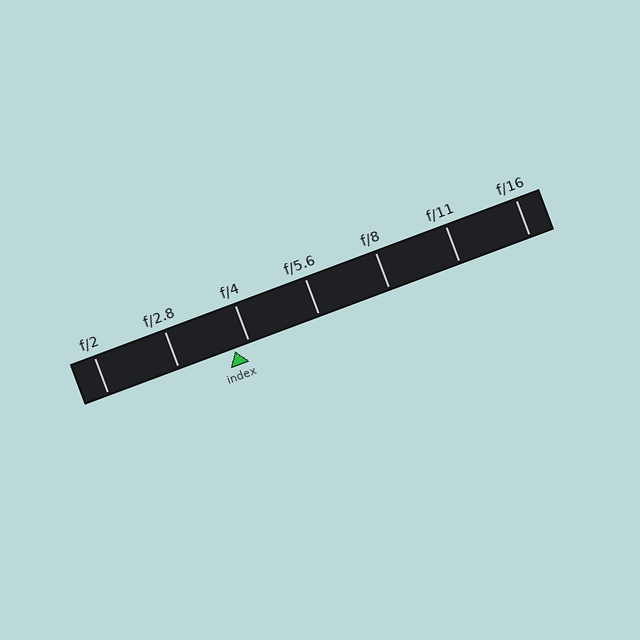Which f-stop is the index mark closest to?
The index mark is closest to f/4.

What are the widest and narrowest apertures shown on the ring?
The widest aperture shown is f/2 and the narrowest is f/16.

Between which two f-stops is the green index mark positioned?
The index mark is between f/2.8 and f/4.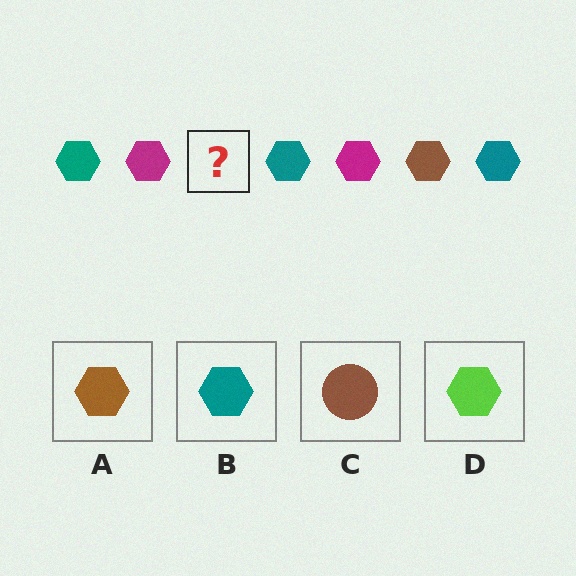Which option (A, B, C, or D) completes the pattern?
A.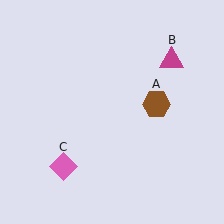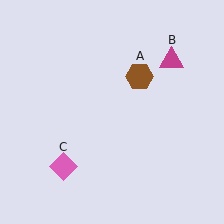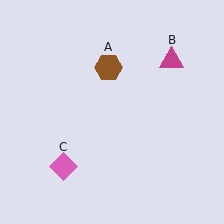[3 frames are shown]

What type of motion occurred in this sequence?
The brown hexagon (object A) rotated counterclockwise around the center of the scene.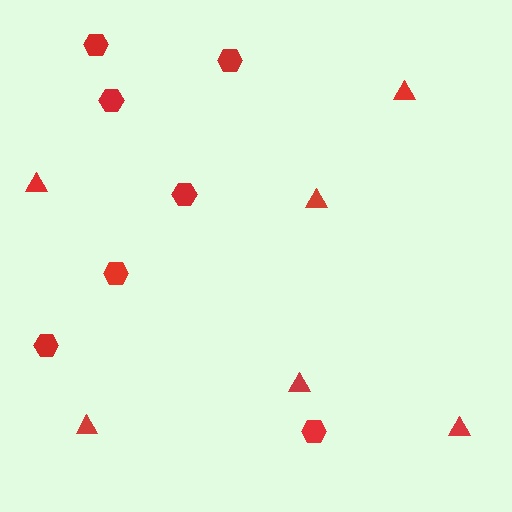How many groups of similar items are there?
There are 2 groups: one group of triangles (6) and one group of hexagons (7).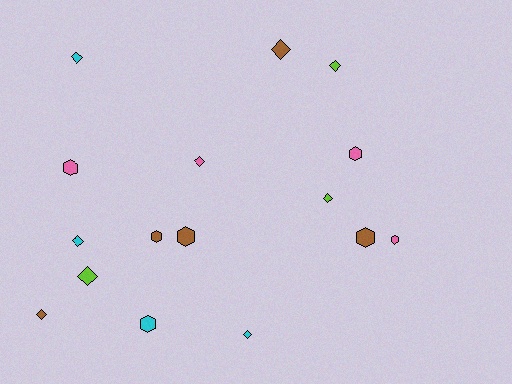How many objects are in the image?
There are 16 objects.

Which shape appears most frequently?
Diamond, with 9 objects.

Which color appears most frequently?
Brown, with 5 objects.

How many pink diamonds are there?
There is 1 pink diamond.